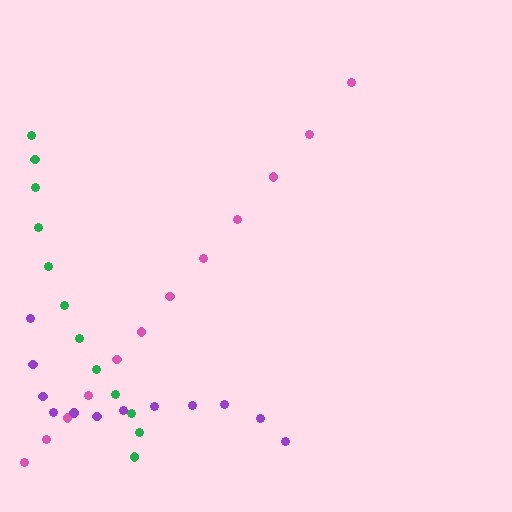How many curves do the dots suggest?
There are 3 distinct paths.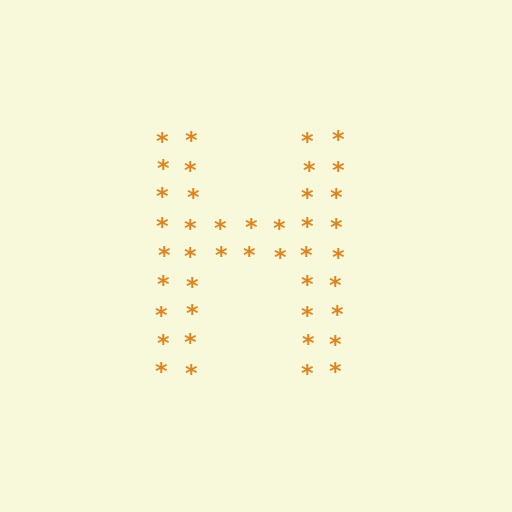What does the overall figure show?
The overall figure shows the letter H.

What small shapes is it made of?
It is made of small asterisks.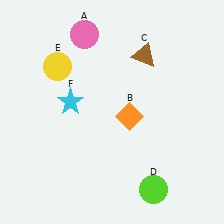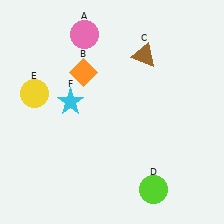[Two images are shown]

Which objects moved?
The objects that moved are: the orange diamond (B), the yellow circle (E).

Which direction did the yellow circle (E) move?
The yellow circle (E) moved down.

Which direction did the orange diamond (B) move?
The orange diamond (B) moved left.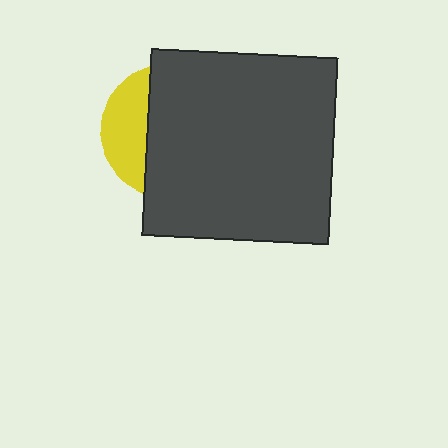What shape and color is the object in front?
The object in front is a dark gray square.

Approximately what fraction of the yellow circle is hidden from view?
Roughly 70% of the yellow circle is hidden behind the dark gray square.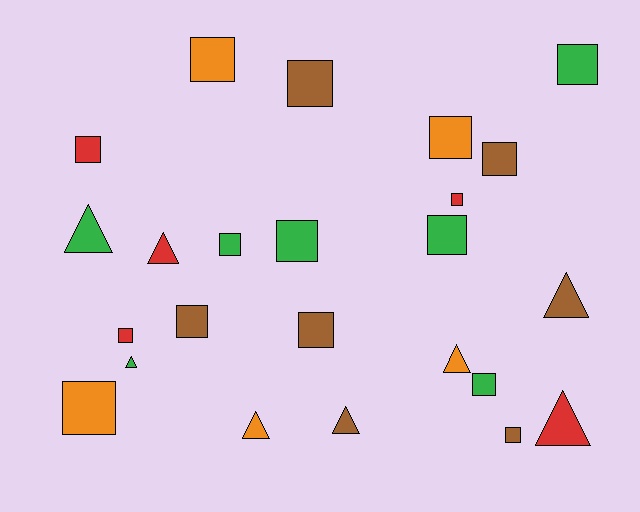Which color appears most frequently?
Green, with 7 objects.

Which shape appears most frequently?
Square, with 16 objects.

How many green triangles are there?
There are 2 green triangles.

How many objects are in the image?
There are 24 objects.